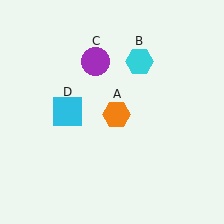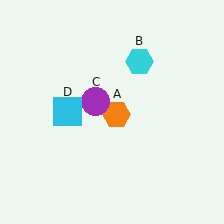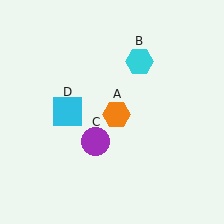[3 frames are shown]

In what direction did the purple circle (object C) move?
The purple circle (object C) moved down.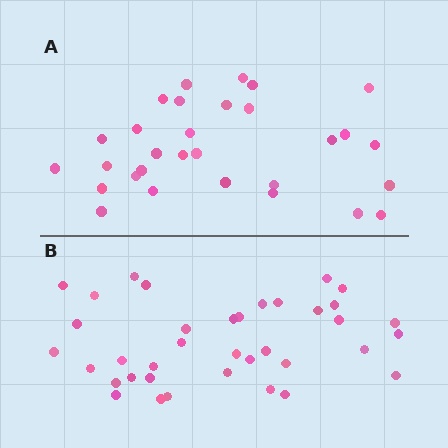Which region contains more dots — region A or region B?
Region B (the bottom region) has more dots.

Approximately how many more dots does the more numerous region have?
Region B has roughly 8 or so more dots than region A.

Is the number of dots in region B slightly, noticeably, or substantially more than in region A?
Region B has only slightly more — the two regions are fairly close. The ratio is roughly 1.2 to 1.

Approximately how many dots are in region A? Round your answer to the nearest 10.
About 30 dots.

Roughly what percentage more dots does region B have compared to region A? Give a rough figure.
About 25% more.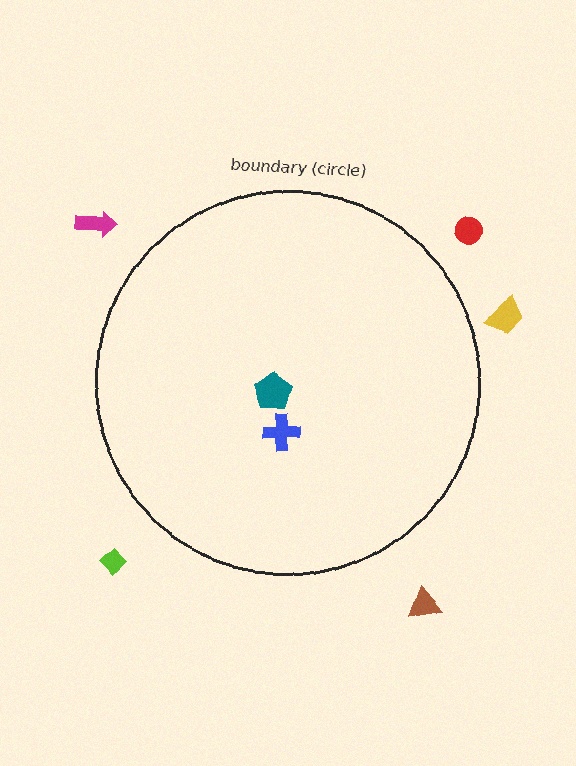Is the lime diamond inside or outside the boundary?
Outside.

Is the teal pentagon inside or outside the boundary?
Inside.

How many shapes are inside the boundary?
2 inside, 5 outside.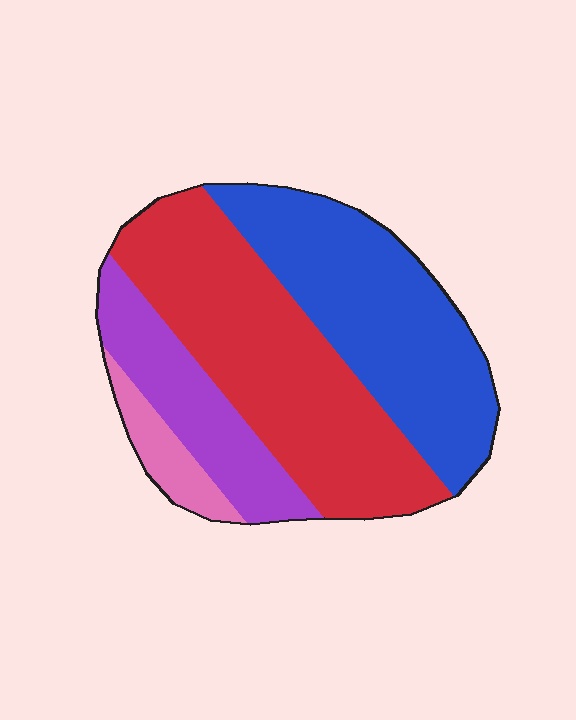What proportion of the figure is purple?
Purple takes up about one sixth (1/6) of the figure.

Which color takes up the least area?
Pink, at roughly 5%.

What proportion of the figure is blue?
Blue takes up between a quarter and a half of the figure.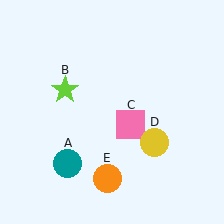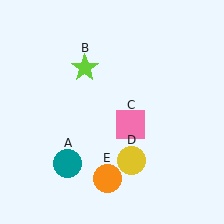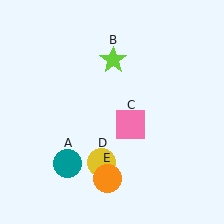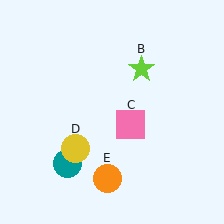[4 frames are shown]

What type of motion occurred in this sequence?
The lime star (object B), yellow circle (object D) rotated clockwise around the center of the scene.